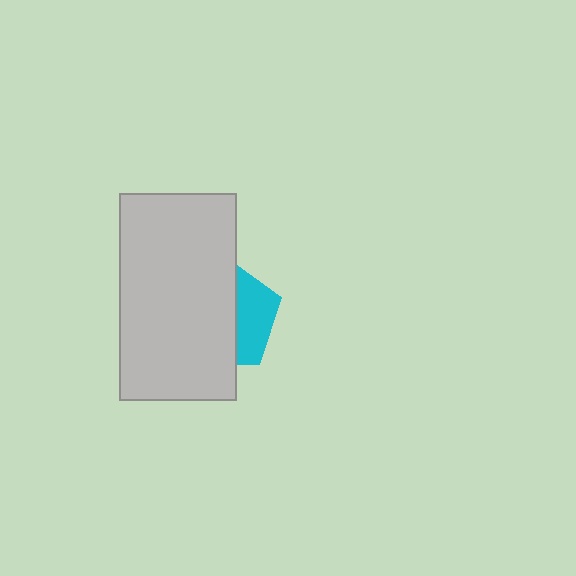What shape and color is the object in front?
The object in front is a light gray rectangle.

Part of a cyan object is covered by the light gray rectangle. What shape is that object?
It is a pentagon.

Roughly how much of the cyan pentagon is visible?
A small part of it is visible (roughly 34%).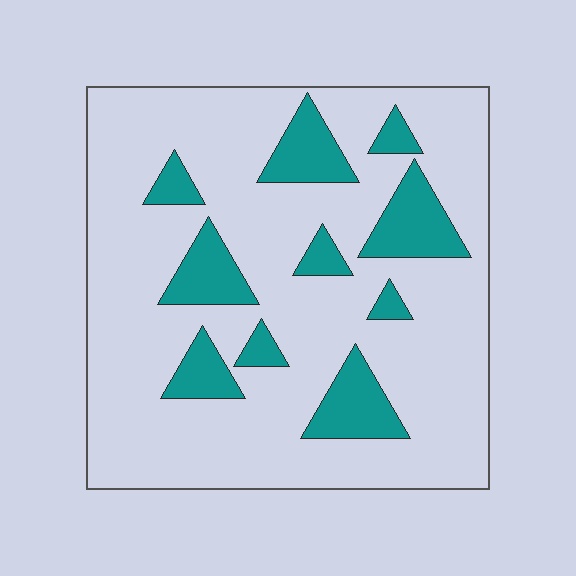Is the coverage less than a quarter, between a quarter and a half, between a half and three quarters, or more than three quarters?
Less than a quarter.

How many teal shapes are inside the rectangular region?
10.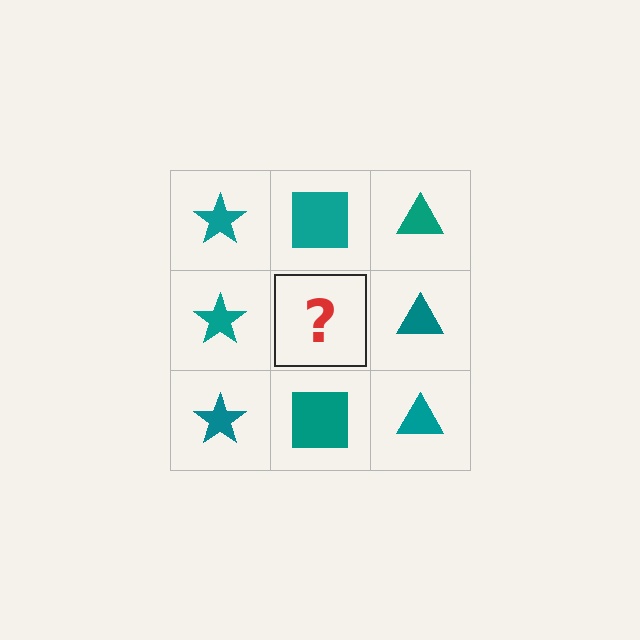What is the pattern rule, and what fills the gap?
The rule is that each column has a consistent shape. The gap should be filled with a teal square.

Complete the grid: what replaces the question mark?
The question mark should be replaced with a teal square.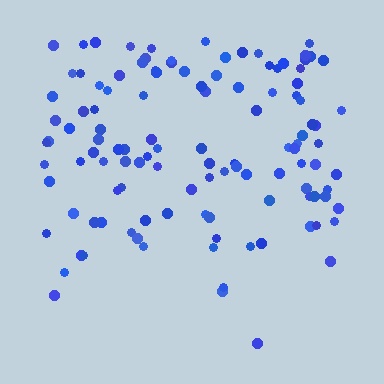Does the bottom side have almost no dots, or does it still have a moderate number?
Still a moderate number, just noticeably fewer than the top.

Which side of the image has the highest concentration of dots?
The top.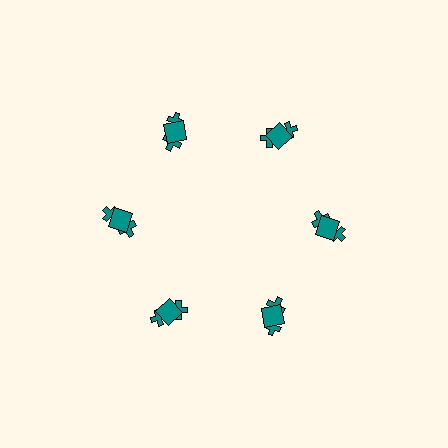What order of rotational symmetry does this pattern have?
This pattern has 6-fold rotational symmetry.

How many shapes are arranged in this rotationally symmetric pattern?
There are 18 shapes, arranged in 6 groups of 3.